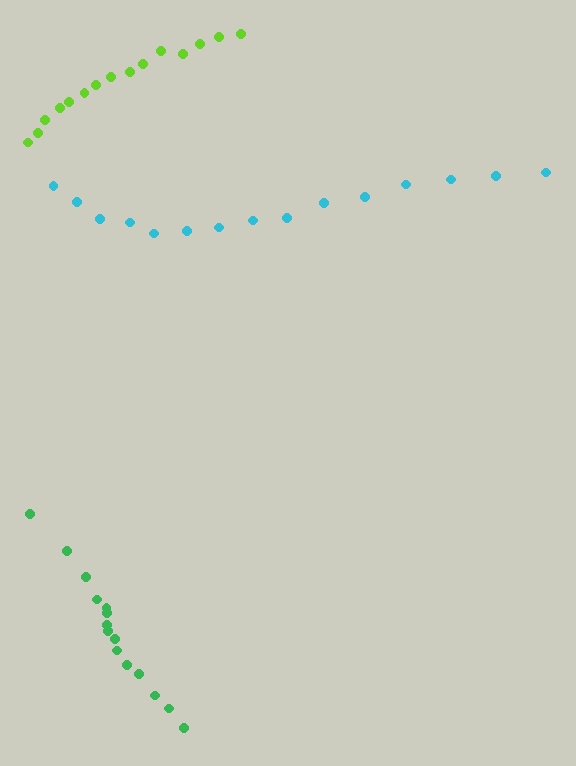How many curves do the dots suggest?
There are 3 distinct paths.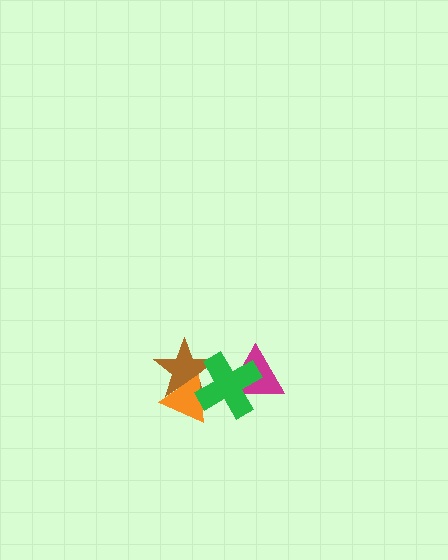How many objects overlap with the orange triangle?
2 objects overlap with the orange triangle.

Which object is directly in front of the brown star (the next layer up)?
The orange triangle is directly in front of the brown star.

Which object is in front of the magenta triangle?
The green cross is in front of the magenta triangle.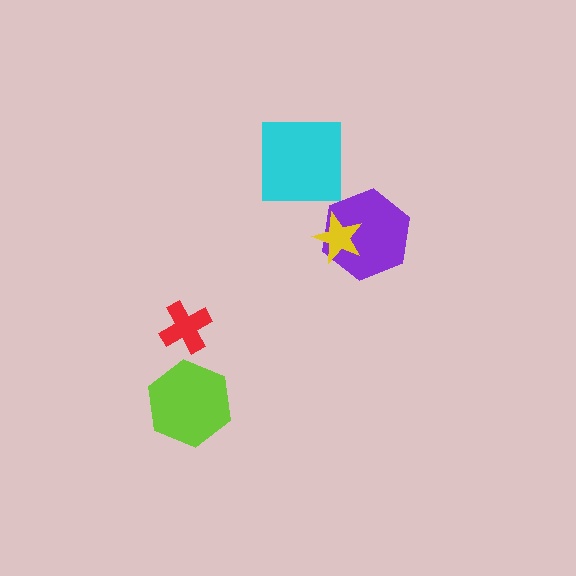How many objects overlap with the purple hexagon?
1 object overlaps with the purple hexagon.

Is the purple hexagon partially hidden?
Yes, it is partially covered by another shape.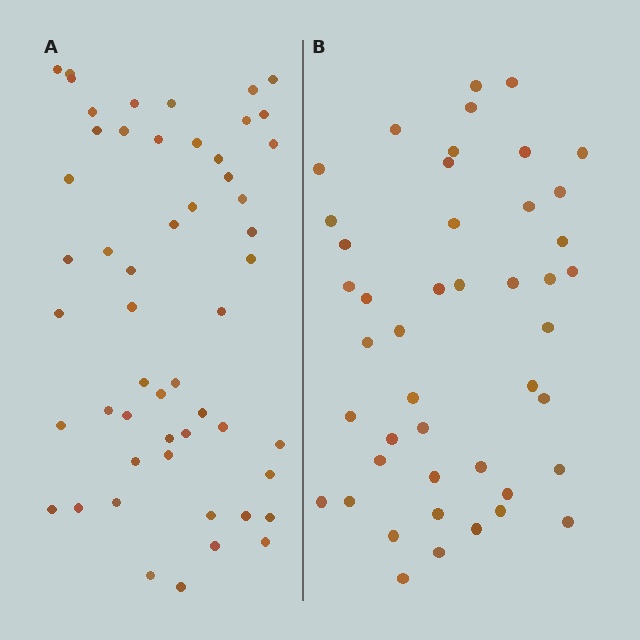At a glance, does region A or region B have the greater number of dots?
Region A (the left region) has more dots.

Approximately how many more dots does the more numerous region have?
Region A has roughly 8 or so more dots than region B.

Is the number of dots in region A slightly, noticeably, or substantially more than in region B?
Region A has only slightly more — the two regions are fairly close. The ratio is roughly 1.2 to 1.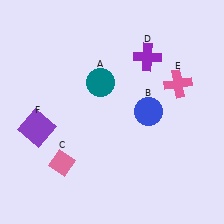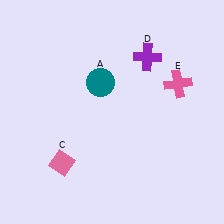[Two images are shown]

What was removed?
The blue circle (B), the purple square (F) were removed in Image 2.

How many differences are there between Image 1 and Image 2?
There are 2 differences between the two images.